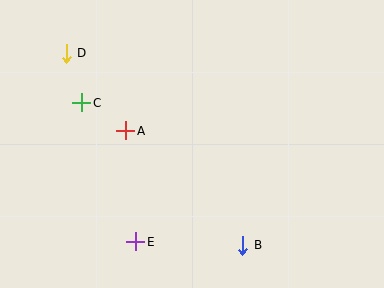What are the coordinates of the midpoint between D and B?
The midpoint between D and B is at (154, 149).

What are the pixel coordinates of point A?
Point A is at (126, 131).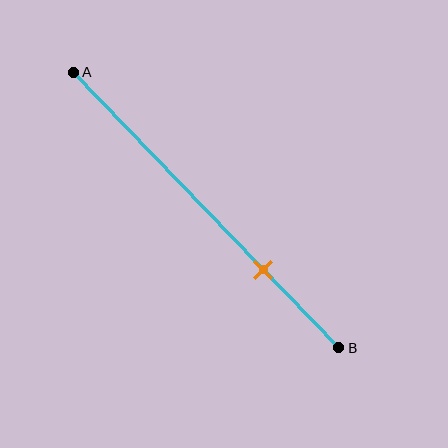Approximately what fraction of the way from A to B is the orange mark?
The orange mark is approximately 70% of the way from A to B.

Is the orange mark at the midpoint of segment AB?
No, the mark is at about 70% from A, not at the 50% midpoint.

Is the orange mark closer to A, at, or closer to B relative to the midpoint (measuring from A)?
The orange mark is closer to point B than the midpoint of segment AB.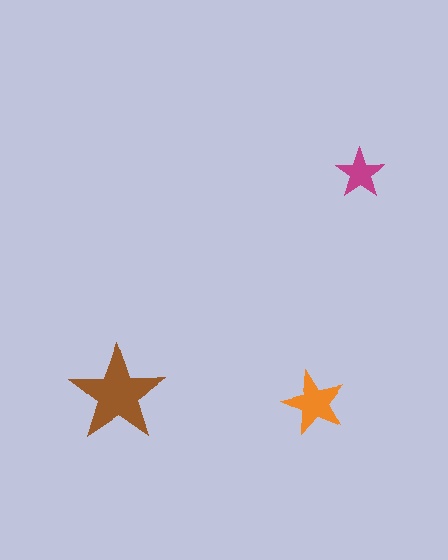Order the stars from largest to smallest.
the brown one, the orange one, the magenta one.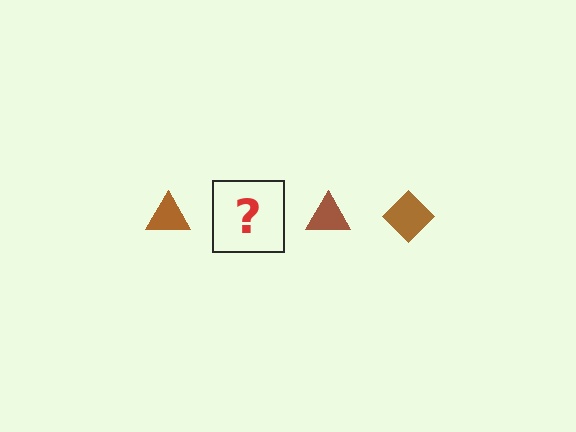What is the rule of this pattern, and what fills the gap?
The rule is that the pattern cycles through triangle, diamond shapes in brown. The gap should be filled with a brown diamond.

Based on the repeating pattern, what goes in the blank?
The blank should be a brown diamond.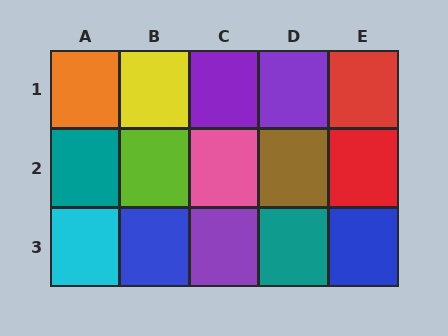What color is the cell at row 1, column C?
Purple.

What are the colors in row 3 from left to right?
Cyan, blue, purple, teal, blue.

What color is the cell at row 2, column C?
Pink.